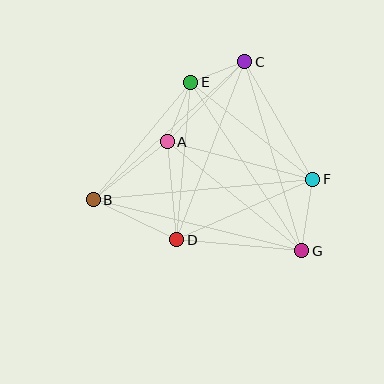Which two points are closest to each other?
Points C and E are closest to each other.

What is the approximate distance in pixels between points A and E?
The distance between A and E is approximately 64 pixels.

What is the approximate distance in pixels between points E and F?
The distance between E and F is approximately 156 pixels.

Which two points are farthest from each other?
Points B and F are farthest from each other.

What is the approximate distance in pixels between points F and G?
The distance between F and G is approximately 72 pixels.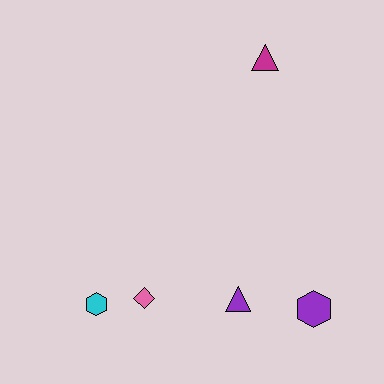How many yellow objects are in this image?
There are no yellow objects.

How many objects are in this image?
There are 5 objects.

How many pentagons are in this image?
There are no pentagons.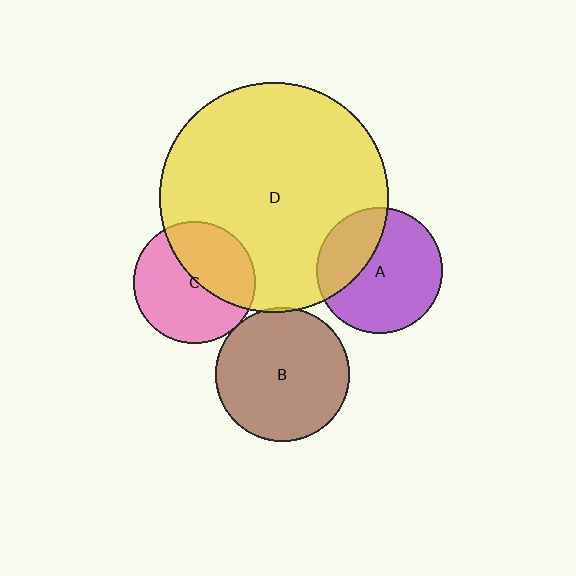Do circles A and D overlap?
Yes.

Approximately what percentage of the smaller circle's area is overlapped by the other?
Approximately 30%.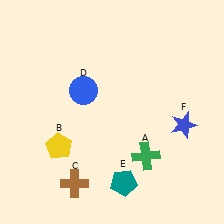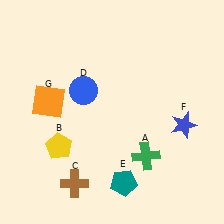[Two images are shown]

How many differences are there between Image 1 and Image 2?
There is 1 difference between the two images.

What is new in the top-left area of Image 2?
An orange square (G) was added in the top-left area of Image 2.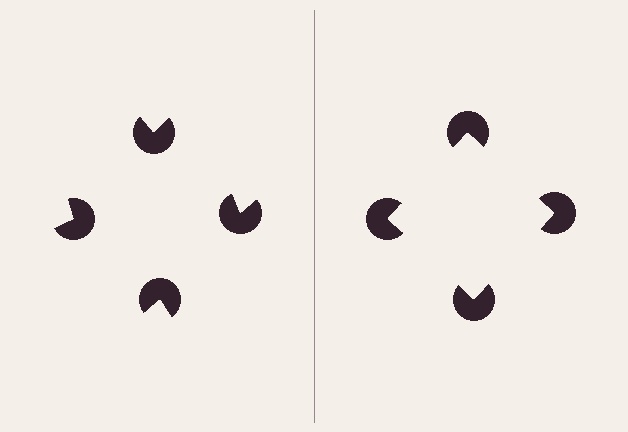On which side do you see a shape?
An illusory square appears on the right side. On the left side the wedge cuts are rotated, so no coherent shape forms.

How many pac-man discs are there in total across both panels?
8 — 4 on each side.